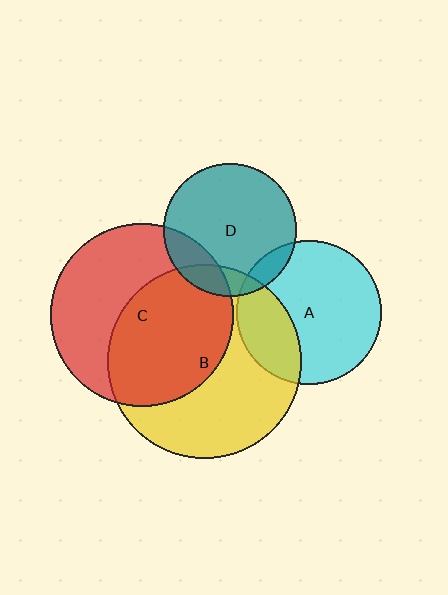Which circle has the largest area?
Circle B (yellow).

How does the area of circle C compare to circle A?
Approximately 1.6 times.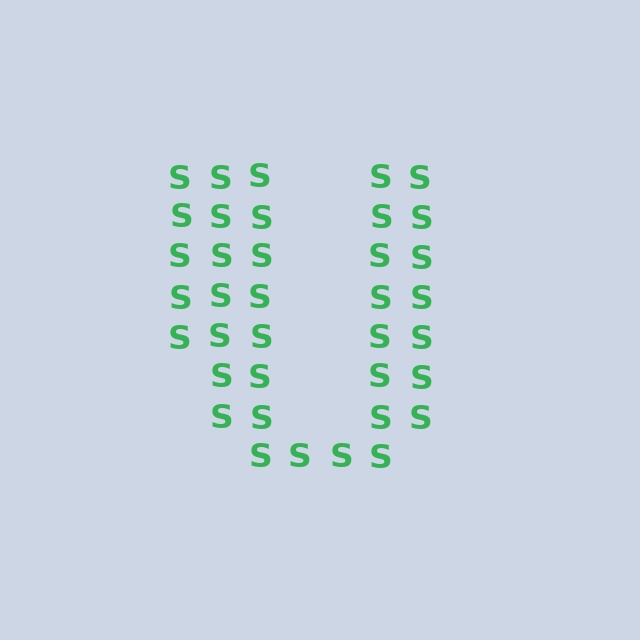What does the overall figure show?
The overall figure shows the letter U.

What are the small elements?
The small elements are letter S's.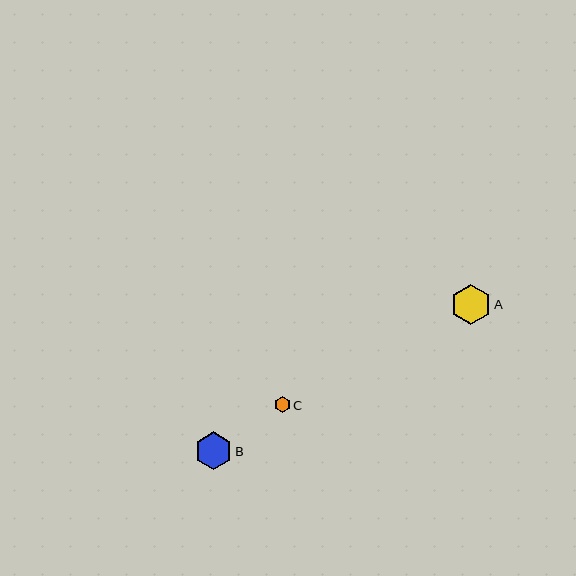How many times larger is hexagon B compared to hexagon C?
Hexagon B is approximately 2.4 times the size of hexagon C.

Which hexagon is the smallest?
Hexagon C is the smallest with a size of approximately 15 pixels.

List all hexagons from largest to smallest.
From largest to smallest: A, B, C.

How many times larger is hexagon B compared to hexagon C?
Hexagon B is approximately 2.4 times the size of hexagon C.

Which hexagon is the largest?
Hexagon A is the largest with a size of approximately 40 pixels.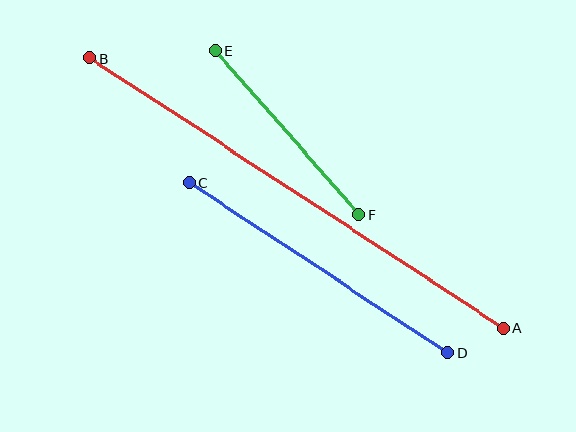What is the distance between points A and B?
The distance is approximately 494 pixels.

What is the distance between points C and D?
The distance is approximately 309 pixels.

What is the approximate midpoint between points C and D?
The midpoint is at approximately (319, 268) pixels.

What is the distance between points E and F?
The distance is approximately 218 pixels.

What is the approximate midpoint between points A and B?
The midpoint is at approximately (297, 193) pixels.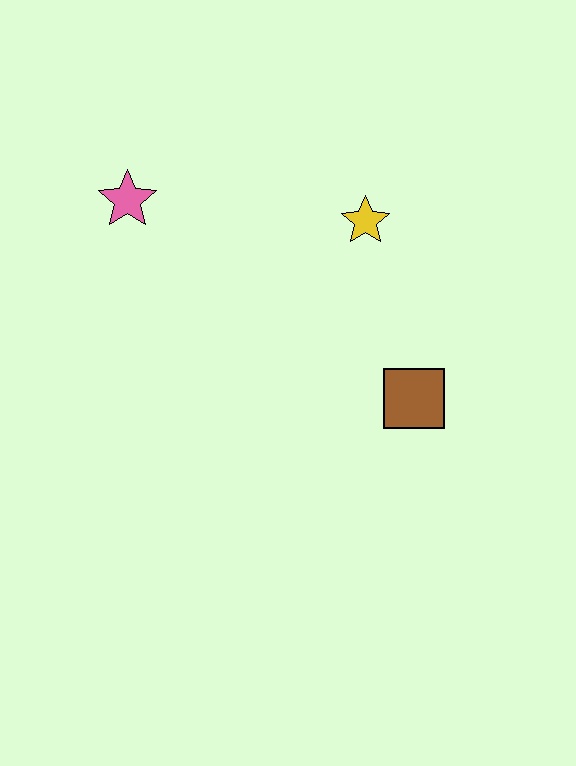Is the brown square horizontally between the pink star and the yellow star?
No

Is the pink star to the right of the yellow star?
No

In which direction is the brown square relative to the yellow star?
The brown square is below the yellow star.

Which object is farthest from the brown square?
The pink star is farthest from the brown square.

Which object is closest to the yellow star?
The brown square is closest to the yellow star.